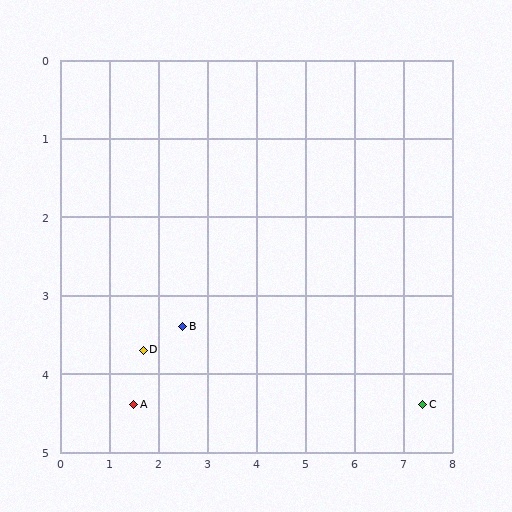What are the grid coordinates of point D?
Point D is at approximately (1.7, 3.7).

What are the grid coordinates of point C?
Point C is at approximately (7.4, 4.4).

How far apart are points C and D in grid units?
Points C and D are about 5.7 grid units apart.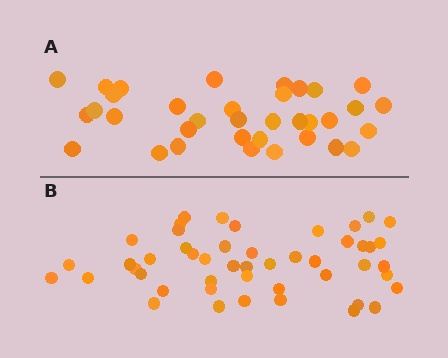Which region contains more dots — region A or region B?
Region B (the bottom region) has more dots.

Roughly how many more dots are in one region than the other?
Region B has approximately 15 more dots than region A.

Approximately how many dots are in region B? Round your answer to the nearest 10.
About 50 dots. (The exact count is 48, which rounds to 50.)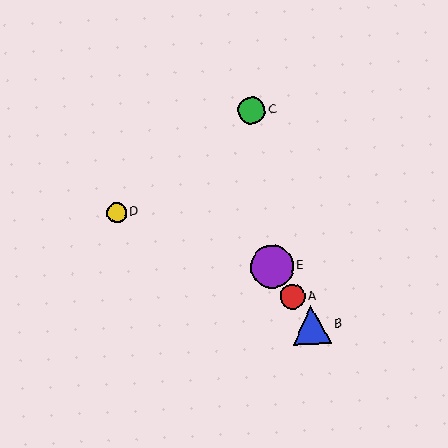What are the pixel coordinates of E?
Object E is at (272, 266).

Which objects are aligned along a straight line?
Objects A, B, E are aligned along a straight line.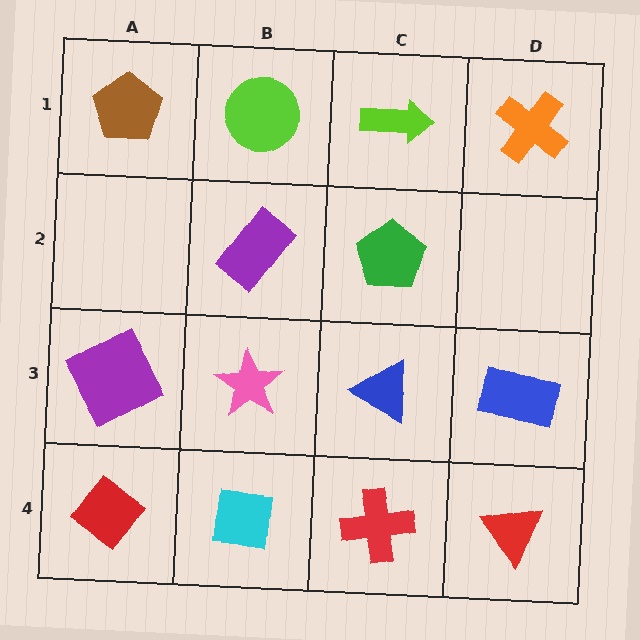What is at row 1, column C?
A lime arrow.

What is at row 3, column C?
A blue triangle.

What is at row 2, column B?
A purple rectangle.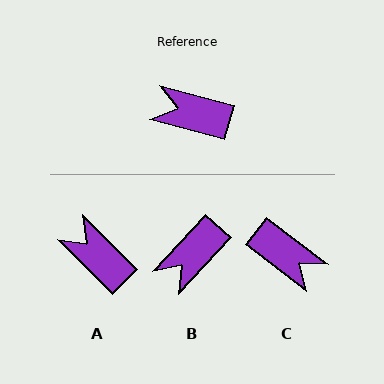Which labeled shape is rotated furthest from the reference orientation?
C, about 158 degrees away.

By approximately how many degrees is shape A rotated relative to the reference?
Approximately 30 degrees clockwise.